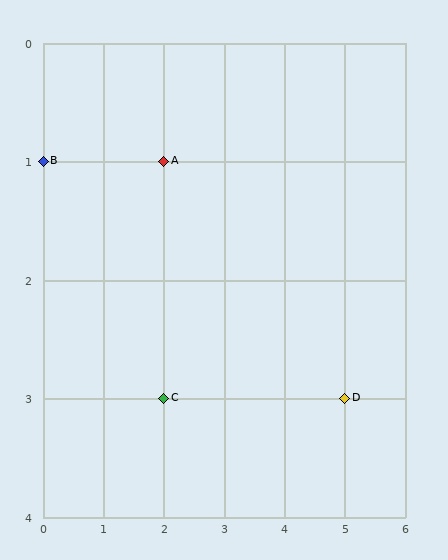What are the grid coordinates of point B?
Point B is at grid coordinates (0, 1).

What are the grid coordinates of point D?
Point D is at grid coordinates (5, 3).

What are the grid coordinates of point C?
Point C is at grid coordinates (2, 3).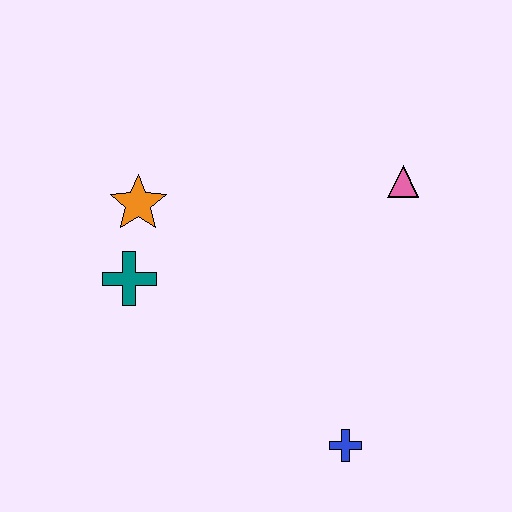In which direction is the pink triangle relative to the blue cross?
The pink triangle is above the blue cross.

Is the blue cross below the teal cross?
Yes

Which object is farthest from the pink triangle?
The teal cross is farthest from the pink triangle.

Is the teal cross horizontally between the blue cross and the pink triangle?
No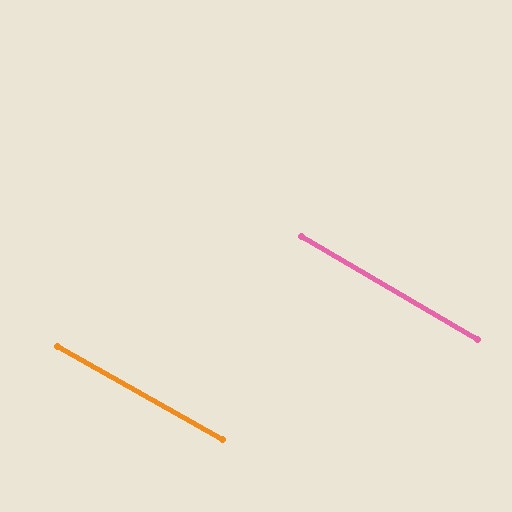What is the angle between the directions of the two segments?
Approximately 1 degree.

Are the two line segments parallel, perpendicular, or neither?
Parallel — their directions differ by only 0.8°.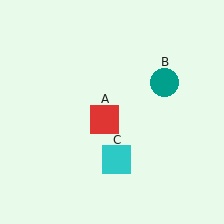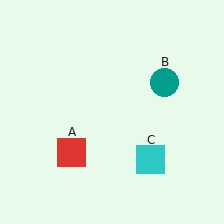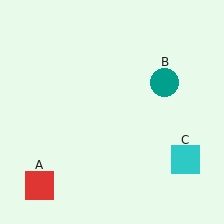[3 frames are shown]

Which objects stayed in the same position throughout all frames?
Teal circle (object B) remained stationary.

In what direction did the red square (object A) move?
The red square (object A) moved down and to the left.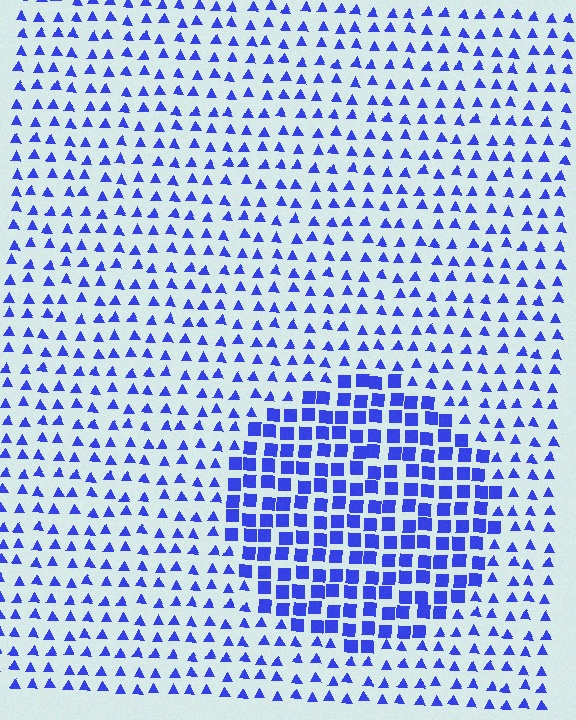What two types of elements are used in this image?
The image uses squares inside the circle region and triangles outside it.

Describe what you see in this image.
The image is filled with small blue elements arranged in a uniform grid. A circle-shaped region contains squares, while the surrounding area contains triangles. The boundary is defined purely by the change in element shape.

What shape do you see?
I see a circle.